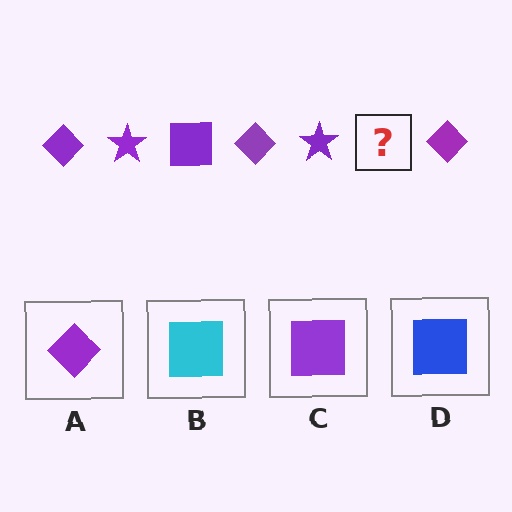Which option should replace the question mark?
Option C.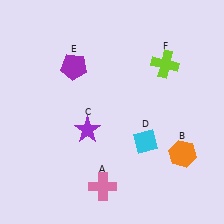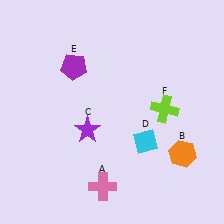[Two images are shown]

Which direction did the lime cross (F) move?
The lime cross (F) moved down.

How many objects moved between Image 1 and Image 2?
1 object moved between the two images.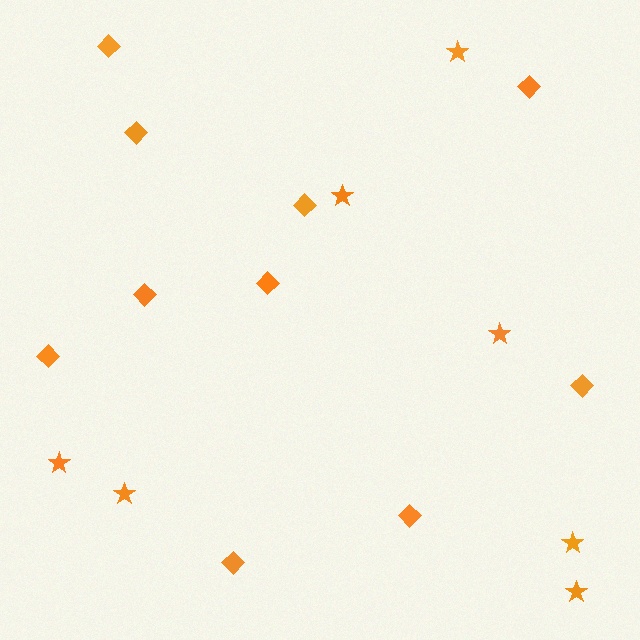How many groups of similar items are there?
There are 2 groups: one group of diamonds (10) and one group of stars (7).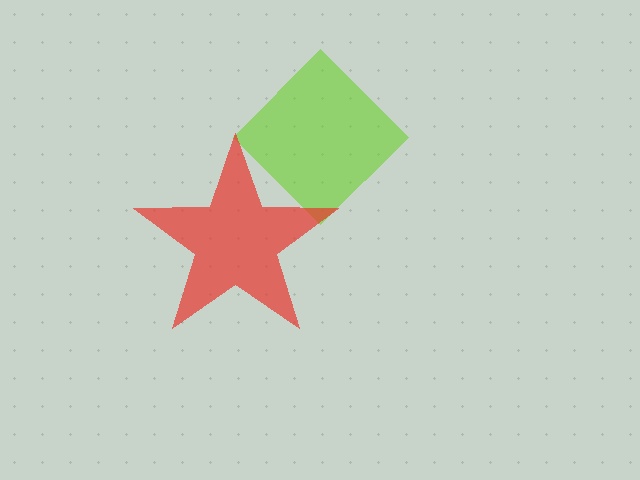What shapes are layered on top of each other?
The layered shapes are: a lime diamond, a red star.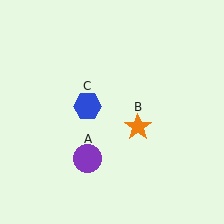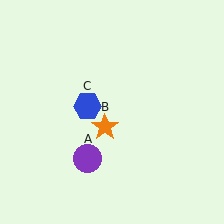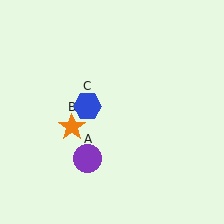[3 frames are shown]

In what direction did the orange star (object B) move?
The orange star (object B) moved left.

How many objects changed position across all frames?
1 object changed position: orange star (object B).